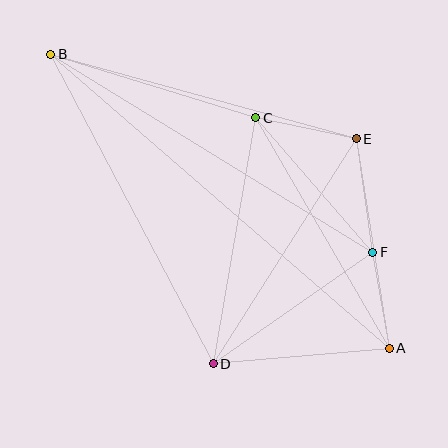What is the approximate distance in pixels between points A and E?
The distance between A and E is approximately 212 pixels.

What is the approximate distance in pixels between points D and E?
The distance between D and E is approximately 266 pixels.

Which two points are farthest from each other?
Points A and B are farthest from each other.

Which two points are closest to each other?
Points A and F are closest to each other.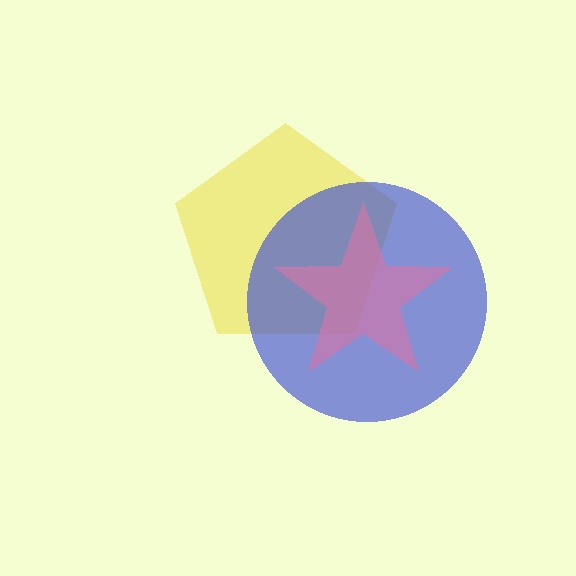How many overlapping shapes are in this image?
There are 3 overlapping shapes in the image.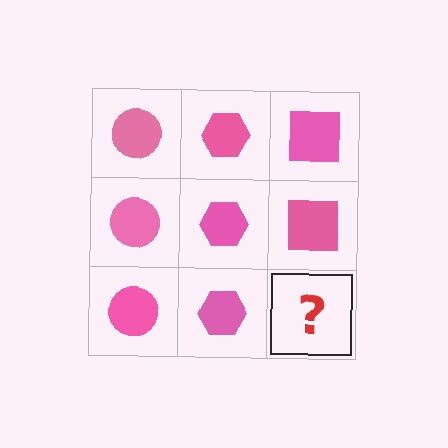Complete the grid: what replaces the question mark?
The question mark should be replaced with a pink square.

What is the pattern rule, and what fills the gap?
The rule is that each column has a consistent shape. The gap should be filled with a pink square.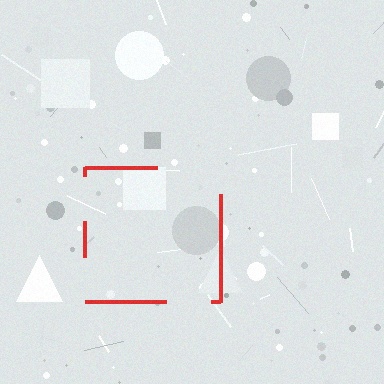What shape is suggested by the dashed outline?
The dashed outline suggests a square.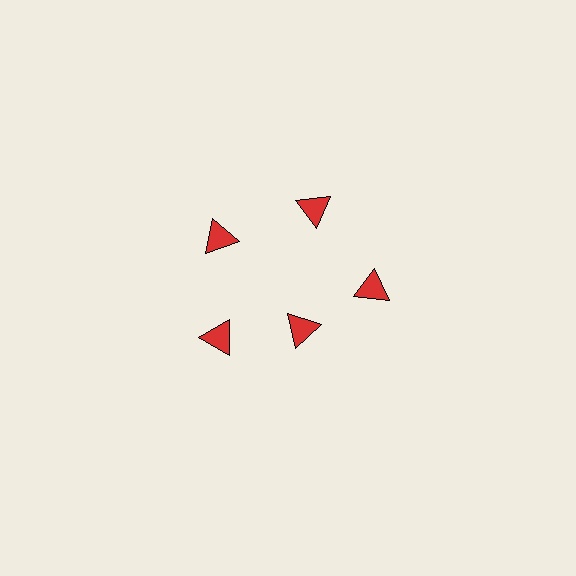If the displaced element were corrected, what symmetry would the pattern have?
It would have 5-fold rotational symmetry — the pattern would map onto itself every 72 degrees.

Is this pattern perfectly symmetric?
No. The 5 red triangles are arranged in a ring, but one element near the 5 o'clock position is pulled inward toward the center, breaking the 5-fold rotational symmetry.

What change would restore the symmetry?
The symmetry would be restored by moving it outward, back onto the ring so that all 5 triangles sit at equal angles and equal distance from the center.